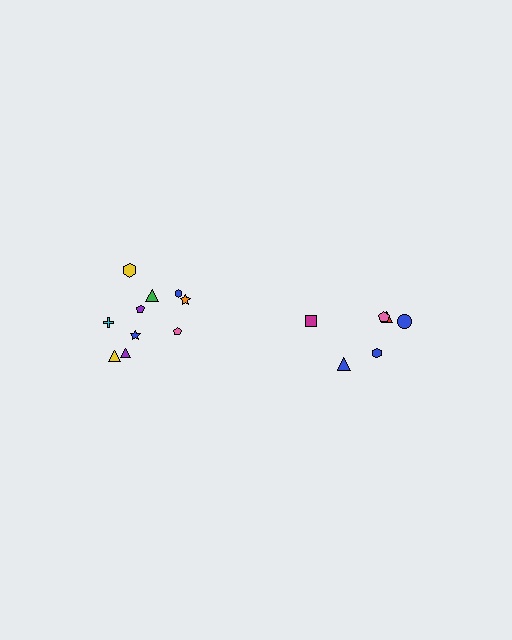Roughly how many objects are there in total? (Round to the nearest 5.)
Roughly 15 objects in total.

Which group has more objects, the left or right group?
The left group.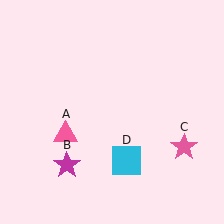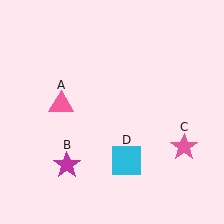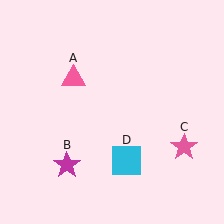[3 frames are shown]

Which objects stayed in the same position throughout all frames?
Magenta star (object B) and pink star (object C) and cyan square (object D) remained stationary.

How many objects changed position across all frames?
1 object changed position: pink triangle (object A).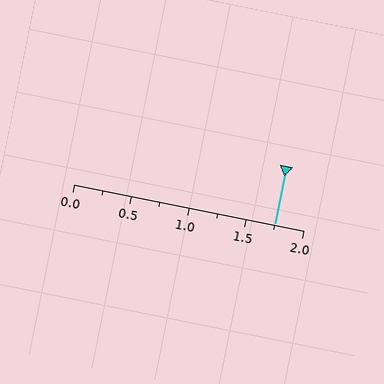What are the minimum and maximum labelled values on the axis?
The axis runs from 0.0 to 2.0.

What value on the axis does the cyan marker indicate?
The marker indicates approximately 1.75.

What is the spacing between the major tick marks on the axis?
The major ticks are spaced 0.5 apart.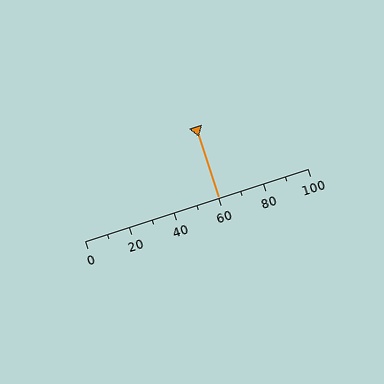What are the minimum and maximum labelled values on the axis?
The axis runs from 0 to 100.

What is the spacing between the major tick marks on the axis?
The major ticks are spaced 20 apart.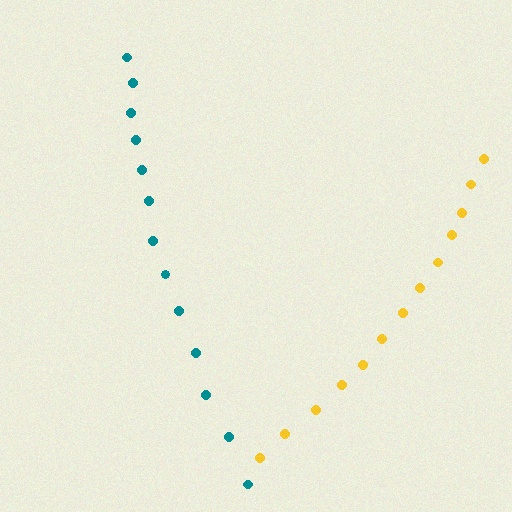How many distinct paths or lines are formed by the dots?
There are 2 distinct paths.